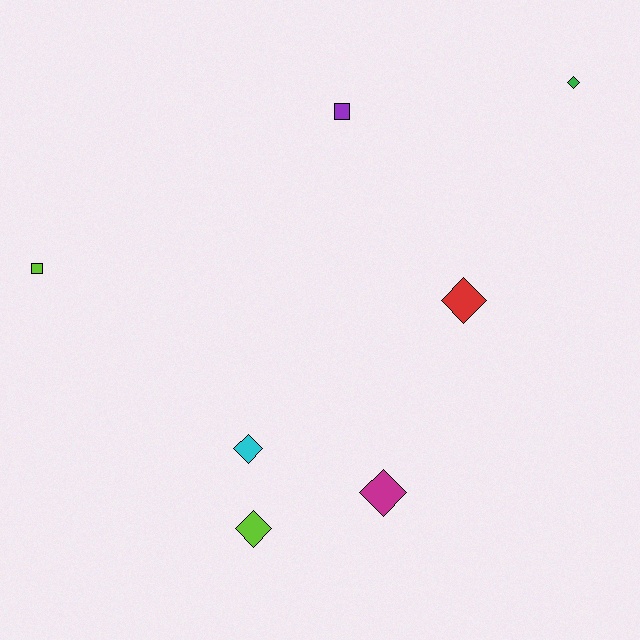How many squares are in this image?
There are 2 squares.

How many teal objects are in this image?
There are no teal objects.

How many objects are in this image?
There are 7 objects.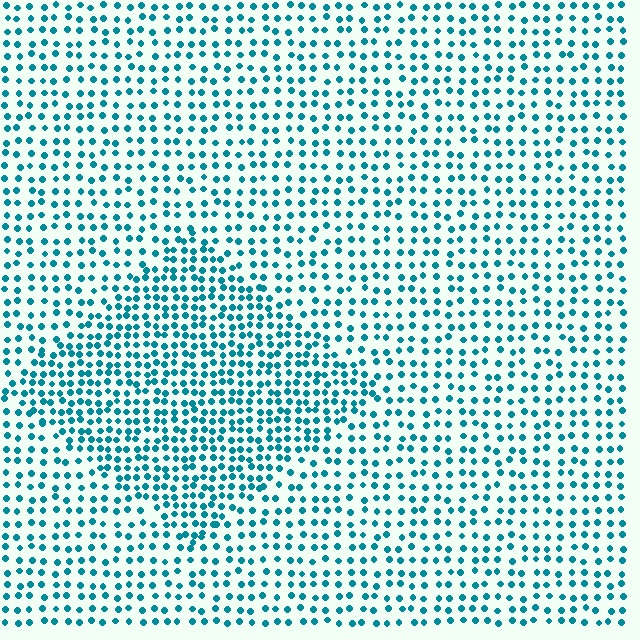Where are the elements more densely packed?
The elements are more densely packed inside the diamond boundary.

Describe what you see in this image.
The image contains small teal elements arranged at two different densities. A diamond-shaped region is visible where the elements are more densely packed than the surrounding area.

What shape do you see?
I see a diamond.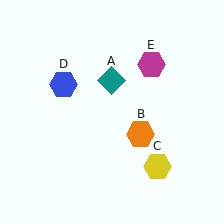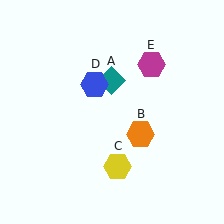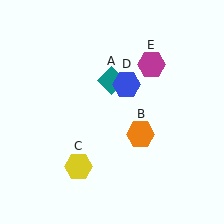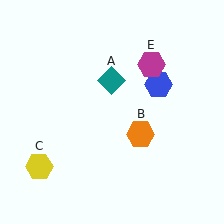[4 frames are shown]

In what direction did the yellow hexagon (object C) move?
The yellow hexagon (object C) moved left.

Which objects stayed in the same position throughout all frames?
Teal diamond (object A) and orange hexagon (object B) and magenta hexagon (object E) remained stationary.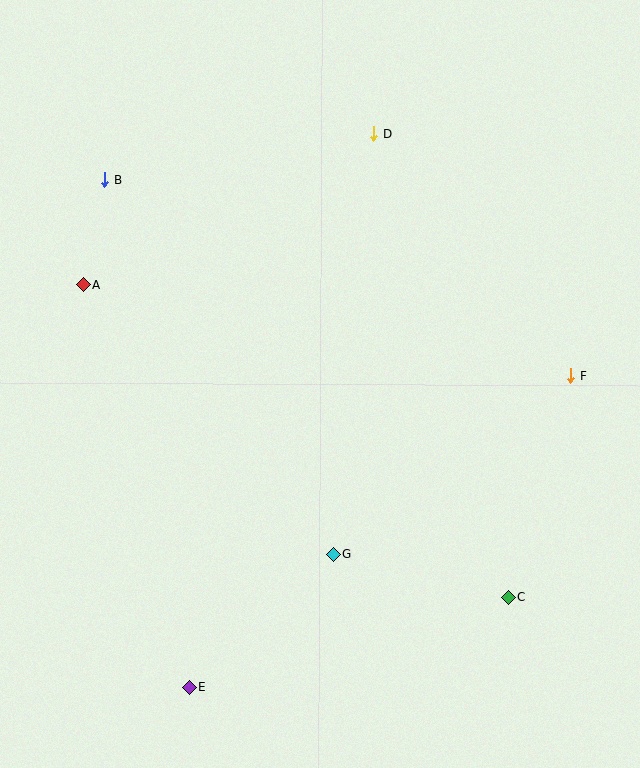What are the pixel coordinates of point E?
Point E is at (189, 688).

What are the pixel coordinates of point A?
Point A is at (84, 285).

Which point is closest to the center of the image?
Point G at (334, 555) is closest to the center.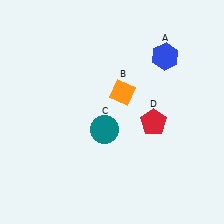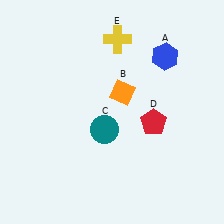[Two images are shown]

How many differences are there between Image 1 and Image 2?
There is 1 difference between the two images.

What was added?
A yellow cross (E) was added in Image 2.